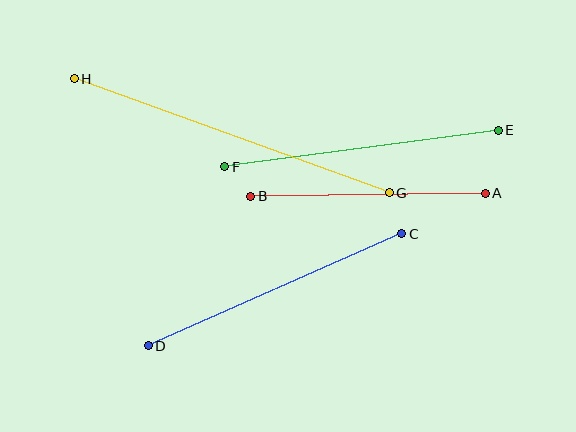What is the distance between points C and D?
The distance is approximately 277 pixels.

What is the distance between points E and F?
The distance is approximately 276 pixels.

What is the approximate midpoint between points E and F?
The midpoint is at approximately (361, 148) pixels.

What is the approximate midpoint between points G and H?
The midpoint is at approximately (232, 136) pixels.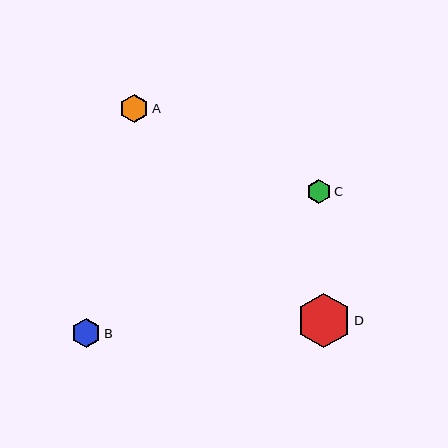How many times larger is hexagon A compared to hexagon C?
Hexagon A is approximately 1.2 times the size of hexagon C.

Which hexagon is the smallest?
Hexagon C is the smallest with a size of approximately 24 pixels.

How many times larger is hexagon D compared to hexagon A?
Hexagon D is approximately 1.9 times the size of hexagon A.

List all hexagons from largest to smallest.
From largest to smallest: D, B, A, C.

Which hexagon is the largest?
Hexagon D is the largest with a size of approximately 55 pixels.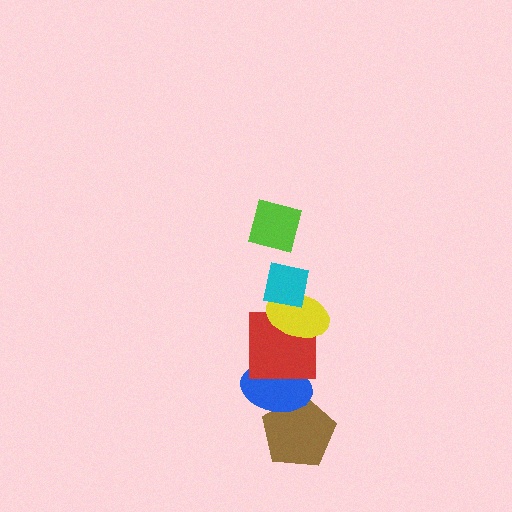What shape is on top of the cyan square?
The lime diamond is on top of the cyan square.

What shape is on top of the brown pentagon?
The blue ellipse is on top of the brown pentagon.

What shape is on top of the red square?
The yellow ellipse is on top of the red square.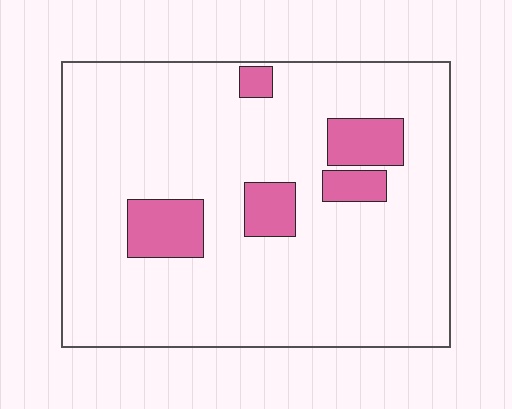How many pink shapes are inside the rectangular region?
5.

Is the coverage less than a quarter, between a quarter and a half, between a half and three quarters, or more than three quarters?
Less than a quarter.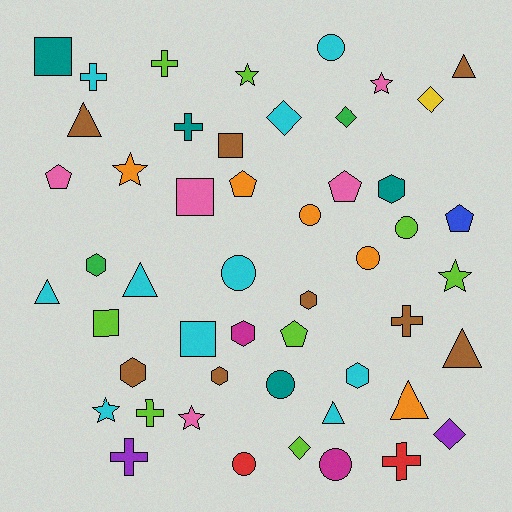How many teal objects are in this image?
There are 4 teal objects.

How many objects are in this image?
There are 50 objects.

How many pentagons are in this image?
There are 5 pentagons.